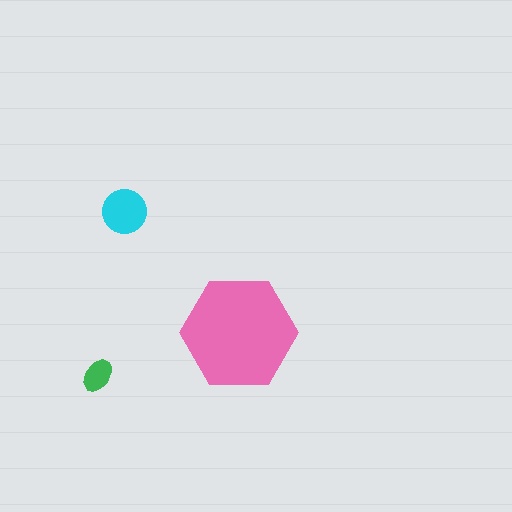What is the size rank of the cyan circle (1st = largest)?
2nd.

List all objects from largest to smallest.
The pink hexagon, the cyan circle, the green ellipse.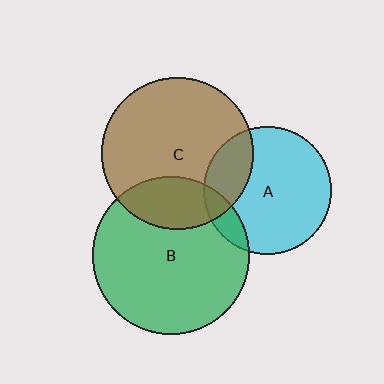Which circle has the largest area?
Circle B (green).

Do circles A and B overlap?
Yes.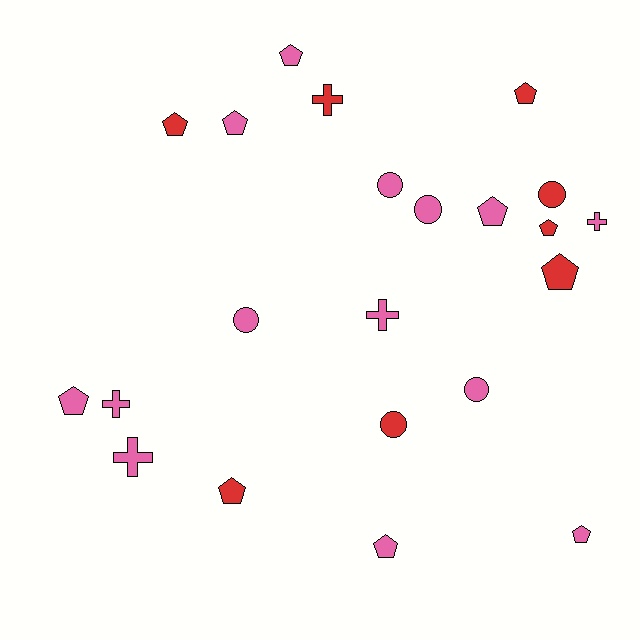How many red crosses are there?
There is 1 red cross.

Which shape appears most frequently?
Pentagon, with 11 objects.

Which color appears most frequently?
Pink, with 14 objects.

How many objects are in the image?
There are 22 objects.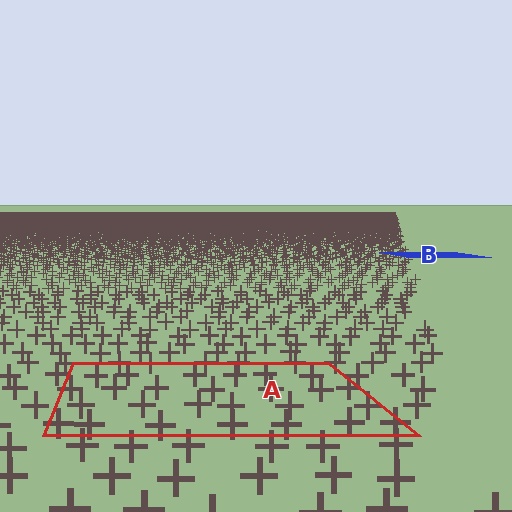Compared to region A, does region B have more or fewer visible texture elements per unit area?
Region B has more texture elements per unit area — they are packed more densely because it is farther away.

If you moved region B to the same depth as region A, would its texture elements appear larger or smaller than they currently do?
They would appear larger. At a closer depth, the same texture elements are projected at a bigger on-screen size.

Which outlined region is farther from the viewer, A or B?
Region B is farther from the viewer — the texture elements inside it appear smaller and more densely packed.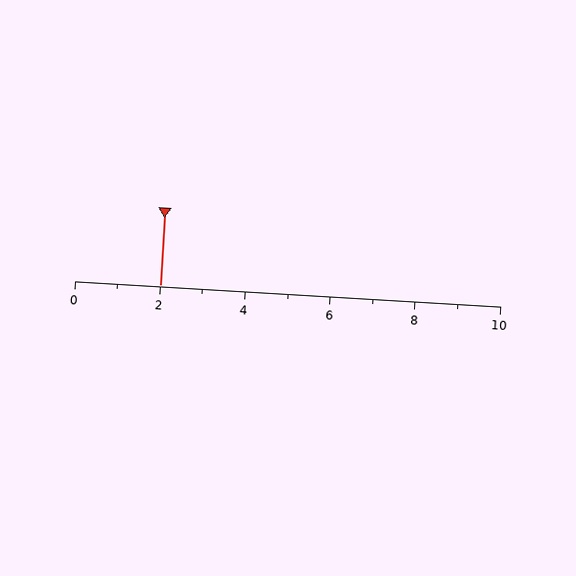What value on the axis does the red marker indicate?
The marker indicates approximately 2.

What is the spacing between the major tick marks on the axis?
The major ticks are spaced 2 apart.